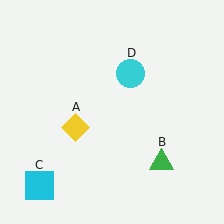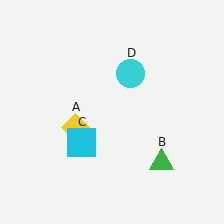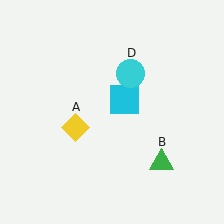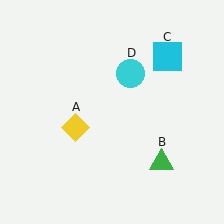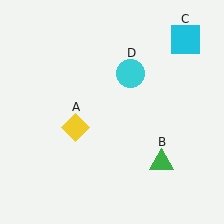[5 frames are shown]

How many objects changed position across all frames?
1 object changed position: cyan square (object C).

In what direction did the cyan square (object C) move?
The cyan square (object C) moved up and to the right.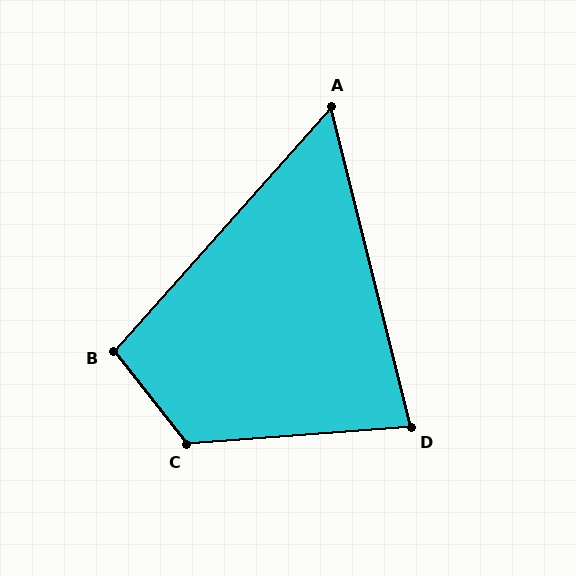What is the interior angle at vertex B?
Approximately 100 degrees (obtuse).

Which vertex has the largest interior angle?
C, at approximately 124 degrees.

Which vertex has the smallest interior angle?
A, at approximately 56 degrees.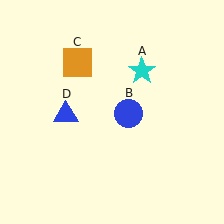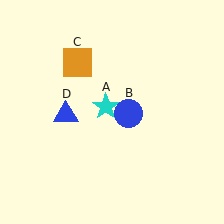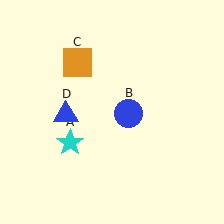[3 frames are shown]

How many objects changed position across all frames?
1 object changed position: cyan star (object A).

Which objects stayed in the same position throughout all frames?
Blue circle (object B) and orange square (object C) and blue triangle (object D) remained stationary.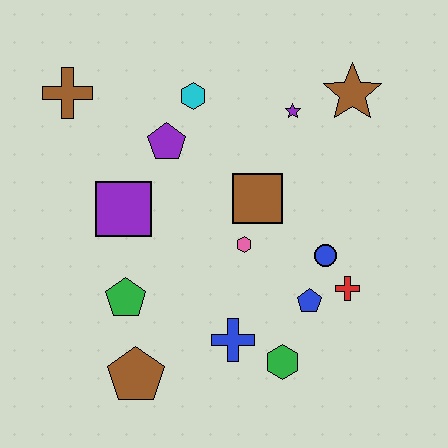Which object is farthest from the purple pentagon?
The green hexagon is farthest from the purple pentagon.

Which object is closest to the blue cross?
The green hexagon is closest to the blue cross.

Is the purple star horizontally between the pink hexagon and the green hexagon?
No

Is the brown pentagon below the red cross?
Yes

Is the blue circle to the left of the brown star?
Yes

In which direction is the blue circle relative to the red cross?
The blue circle is above the red cross.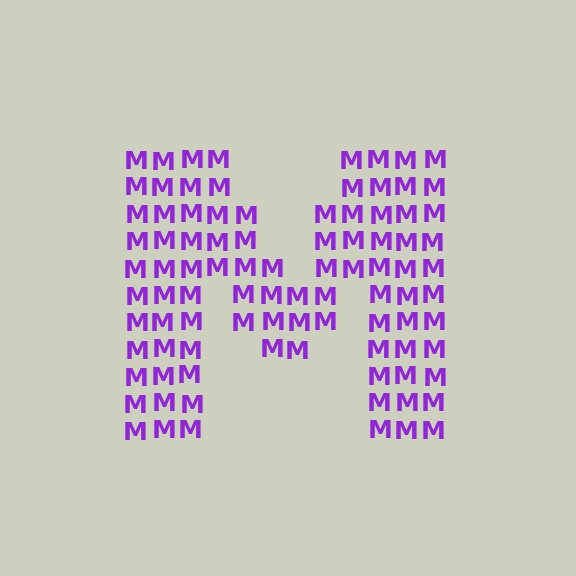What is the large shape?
The large shape is the letter M.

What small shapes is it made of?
It is made of small letter M's.